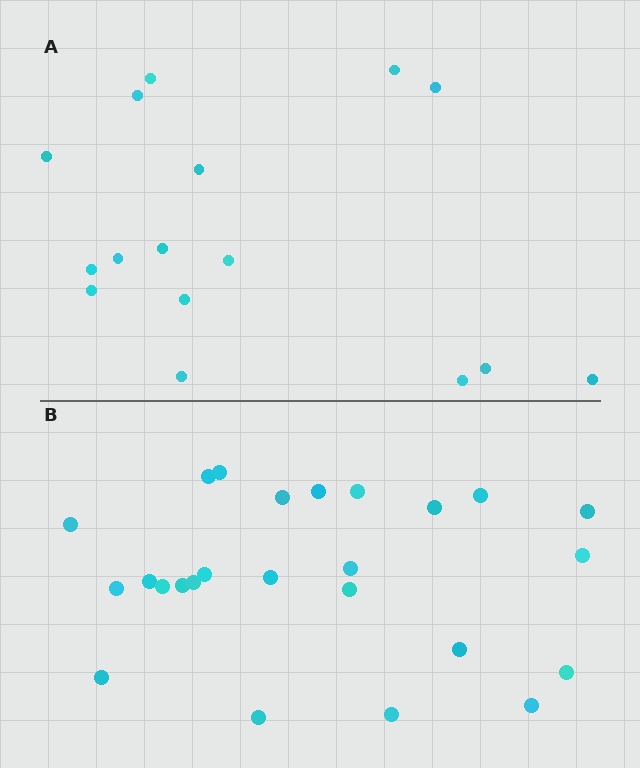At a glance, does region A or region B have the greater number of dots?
Region B (the bottom region) has more dots.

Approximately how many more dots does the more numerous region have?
Region B has roughly 8 or so more dots than region A.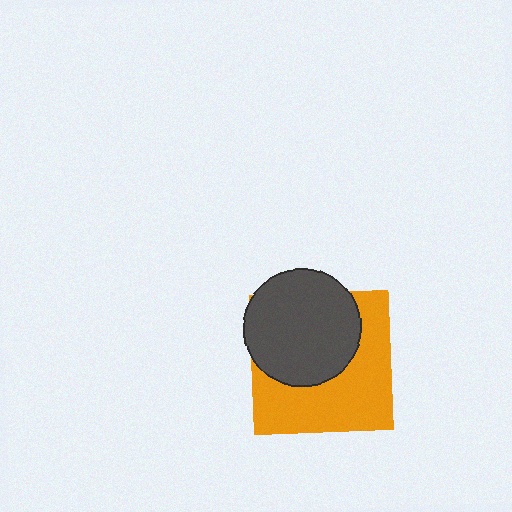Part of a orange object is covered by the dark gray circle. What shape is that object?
It is a square.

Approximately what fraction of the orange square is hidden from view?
Roughly 46% of the orange square is hidden behind the dark gray circle.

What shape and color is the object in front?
The object in front is a dark gray circle.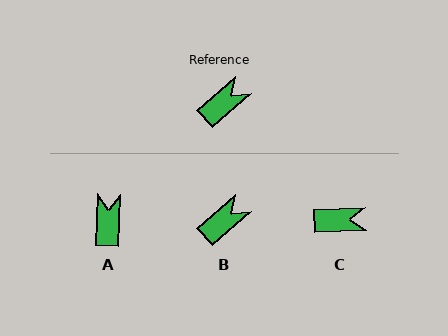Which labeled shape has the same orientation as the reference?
B.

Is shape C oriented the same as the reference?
No, it is off by about 39 degrees.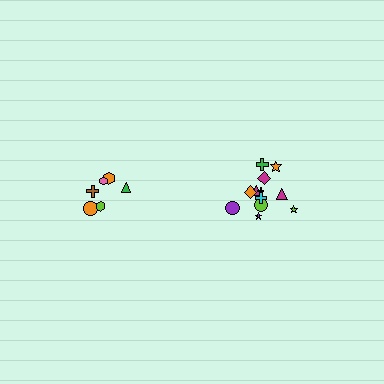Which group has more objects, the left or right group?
The right group.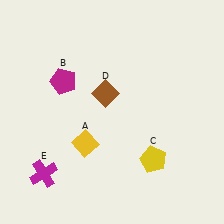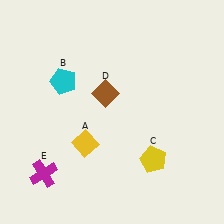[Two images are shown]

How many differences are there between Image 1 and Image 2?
There is 1 difference between the two images.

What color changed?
The pentagon (B) changed from magenta in Image 1 to cyan in Image 2.